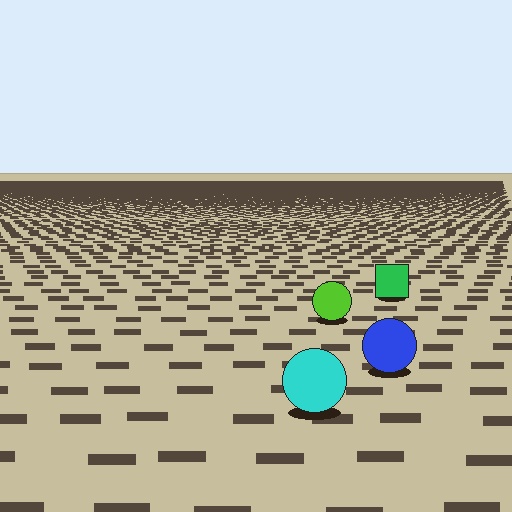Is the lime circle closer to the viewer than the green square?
Yes. The lime circle is closer — you can tell from the texture gradient: the ground texture is coarser near it.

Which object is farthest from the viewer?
The green square is farthest from the viewer. It appears smaller and the ground texture around it is denser.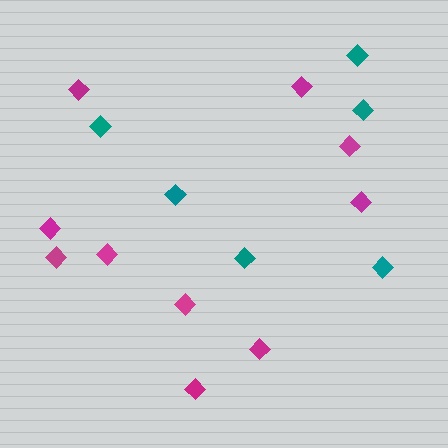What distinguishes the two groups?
There are 2 groups: one group of magenta diamonds (10) and one group of teal diamonds (6).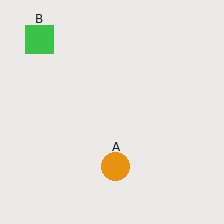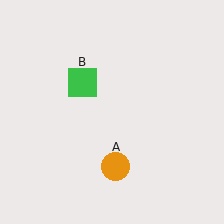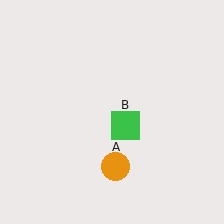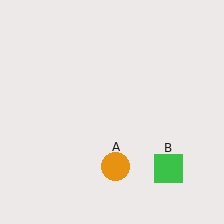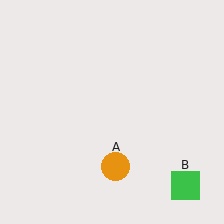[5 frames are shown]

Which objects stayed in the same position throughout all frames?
Orange circle (object A) remained stationary.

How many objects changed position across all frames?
1 object changed position: green square (object B).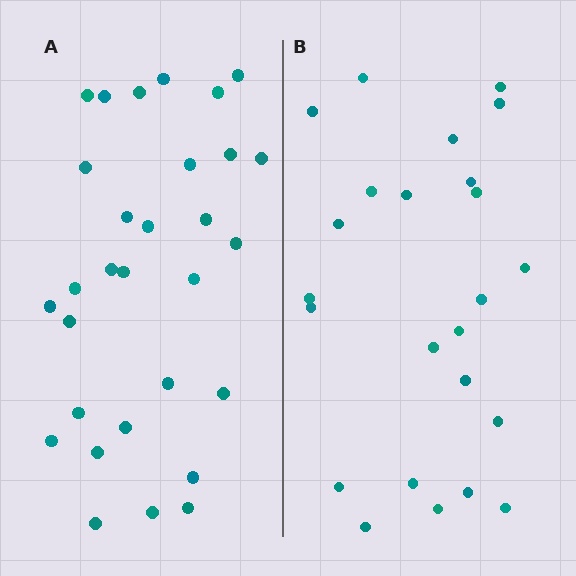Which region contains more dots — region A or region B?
Region A (the left region) has more dots.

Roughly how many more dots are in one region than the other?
Region A has about 6 more dots than region B.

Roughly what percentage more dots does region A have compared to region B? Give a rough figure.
About 25% more.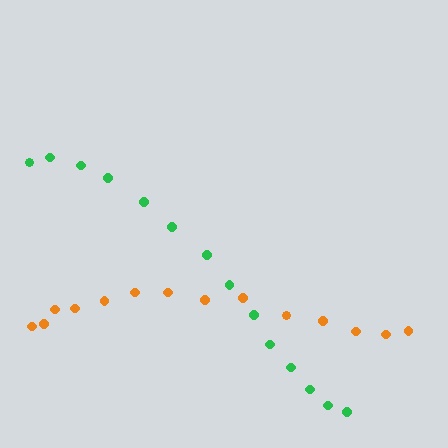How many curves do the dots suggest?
There are 2 distinct paths.